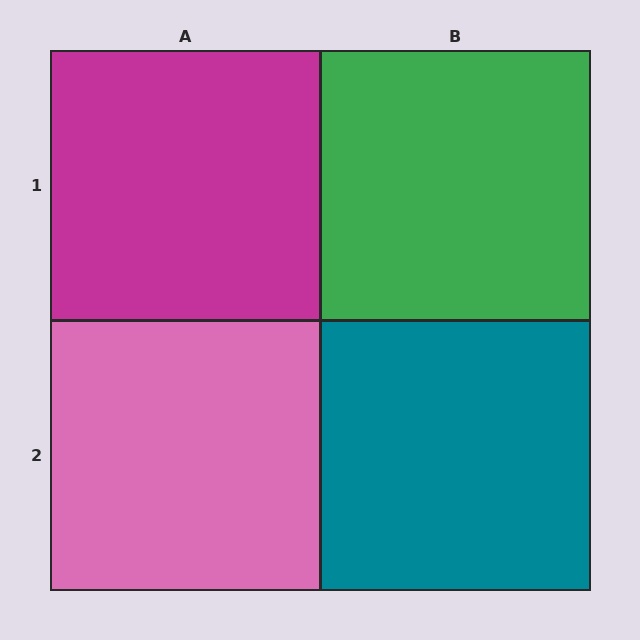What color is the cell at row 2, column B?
Teal.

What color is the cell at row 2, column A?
Pink.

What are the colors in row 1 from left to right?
Magenta, green.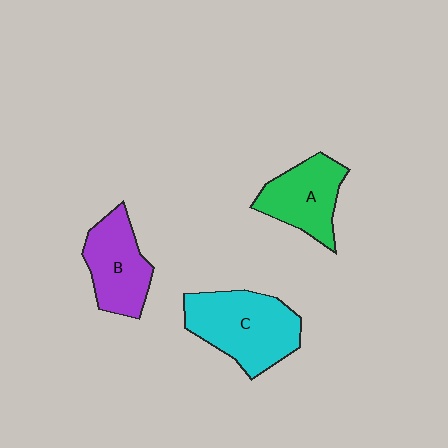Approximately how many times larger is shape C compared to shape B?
Approximately 1.3 times.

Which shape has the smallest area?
Shape A (green).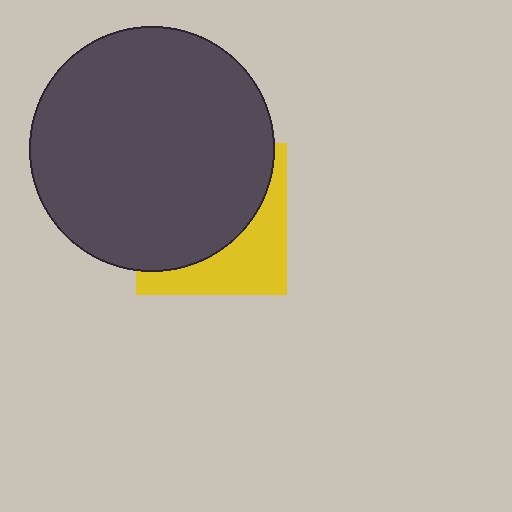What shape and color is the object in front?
The object in front is a dark gray circle.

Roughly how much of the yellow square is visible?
A small part of it is visible (roughly 37%).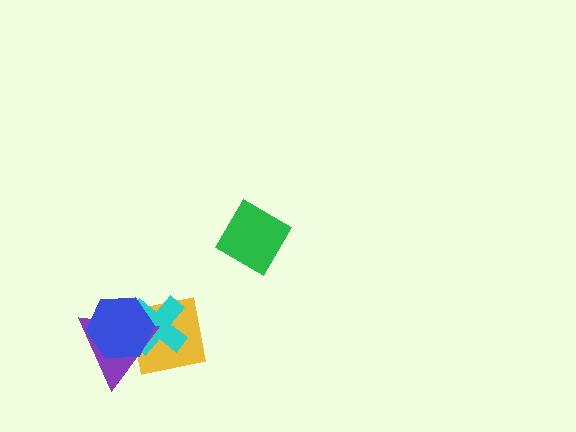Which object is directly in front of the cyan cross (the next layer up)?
The purple triangle is directly in front of the cyan cross.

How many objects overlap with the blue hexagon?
3 objects overlap with the blue hexagon.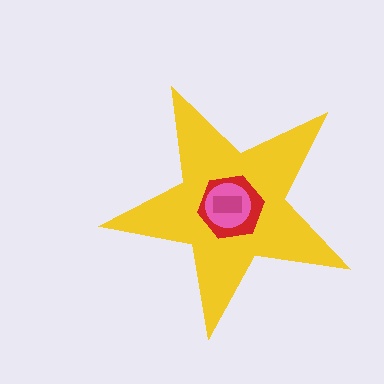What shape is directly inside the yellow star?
The red hexagon.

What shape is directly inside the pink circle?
The magenta rectangle.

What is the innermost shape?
The magenta rectangle.